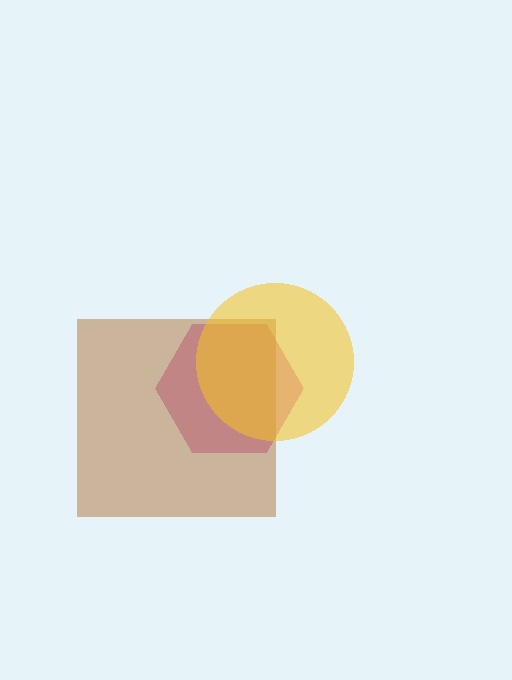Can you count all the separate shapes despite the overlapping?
Yes, there are 3 separate shapes.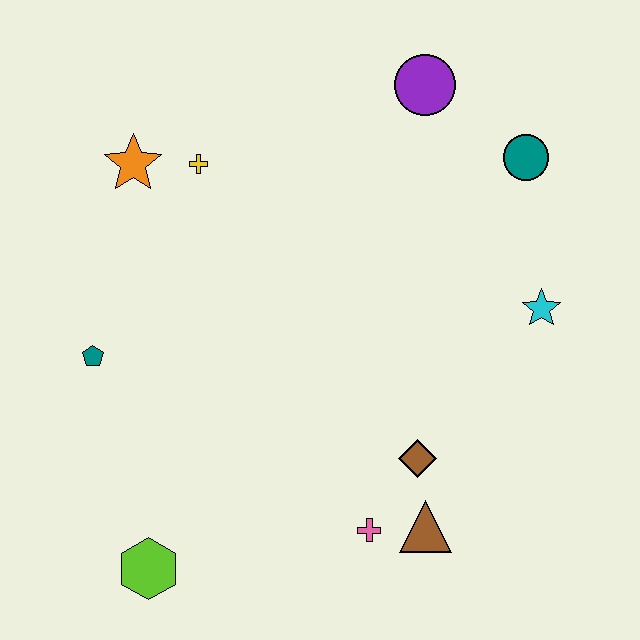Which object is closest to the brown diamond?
The brown triangle is closest to the brown diamond.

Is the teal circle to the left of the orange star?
No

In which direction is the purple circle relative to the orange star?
The purple circle is to the right of the orange star.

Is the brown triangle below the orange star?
Yes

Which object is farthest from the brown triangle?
The orange star is farthest from the brown triangle.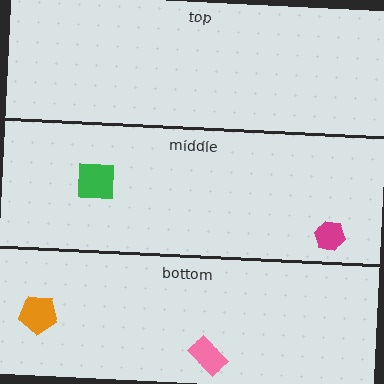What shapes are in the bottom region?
The orange pentagon, the pink rectangle.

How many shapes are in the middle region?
2.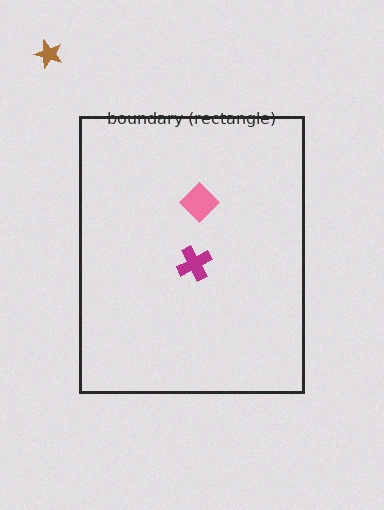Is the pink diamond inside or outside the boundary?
Inside.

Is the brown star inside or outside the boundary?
Outside.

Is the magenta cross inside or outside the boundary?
Inside.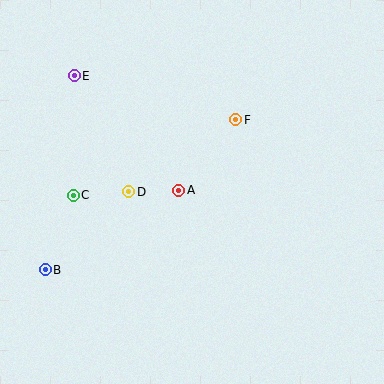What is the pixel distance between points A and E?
The distance between A and E is 155 pixels.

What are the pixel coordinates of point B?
Point B is at (45, 270).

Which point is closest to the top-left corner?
Point E is closest to the top-left corner.